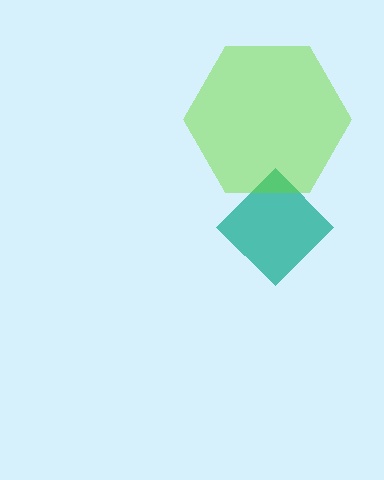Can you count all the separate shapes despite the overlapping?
Yes, there are 2 separate shapes.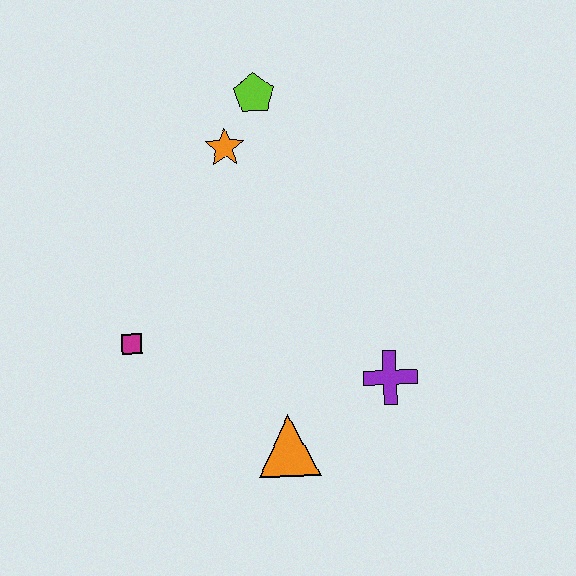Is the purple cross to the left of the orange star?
No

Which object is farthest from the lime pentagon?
The orange triangle is farthest from the lime pentagon.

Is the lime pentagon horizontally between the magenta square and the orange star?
No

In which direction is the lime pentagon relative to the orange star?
The lime pentagon is above the orange star.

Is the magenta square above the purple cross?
Yes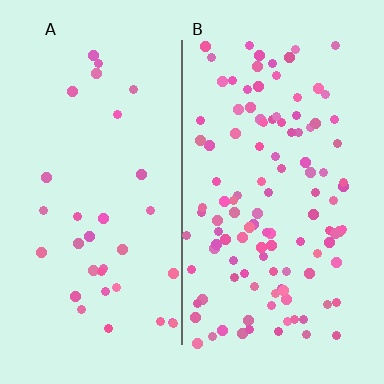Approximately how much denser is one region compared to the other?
Approximately 3.4× — region B over region A.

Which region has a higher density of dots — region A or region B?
B (the right).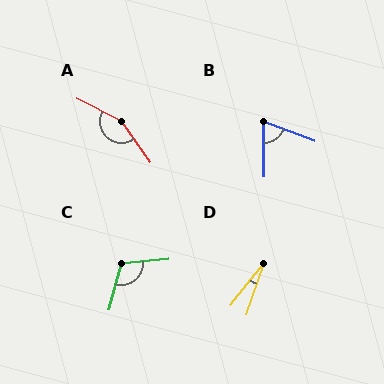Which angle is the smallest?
D, at approximately 18 degrees.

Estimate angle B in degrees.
Approximately 68 degrees.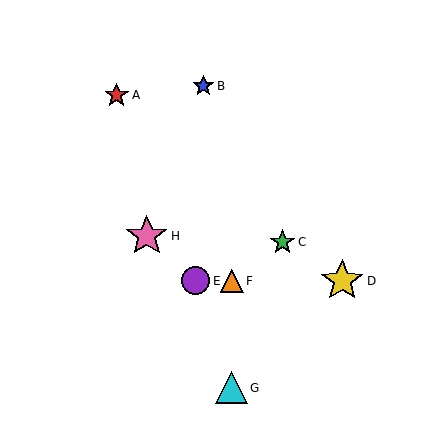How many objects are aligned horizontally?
3 objects (D, E, F) are aligned horizontally.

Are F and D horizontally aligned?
Yes, both are at y≈281.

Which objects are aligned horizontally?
Objects D, E, F are aligned horizontally.